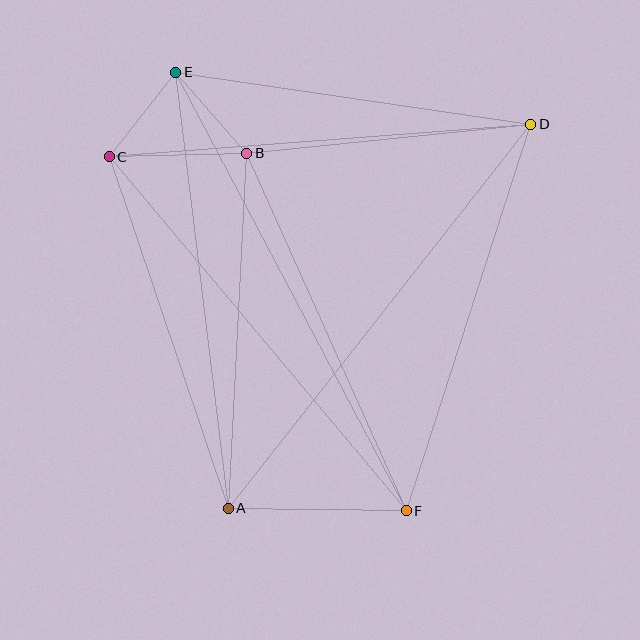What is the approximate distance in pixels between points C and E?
The distance between C and E is approximately 108 pixels.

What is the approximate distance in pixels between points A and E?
The distance between A and E is approximately 439 pixels.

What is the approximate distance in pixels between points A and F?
The distance between A and F is approximately 178 pixels.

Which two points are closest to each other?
Points B and E are closest to each other.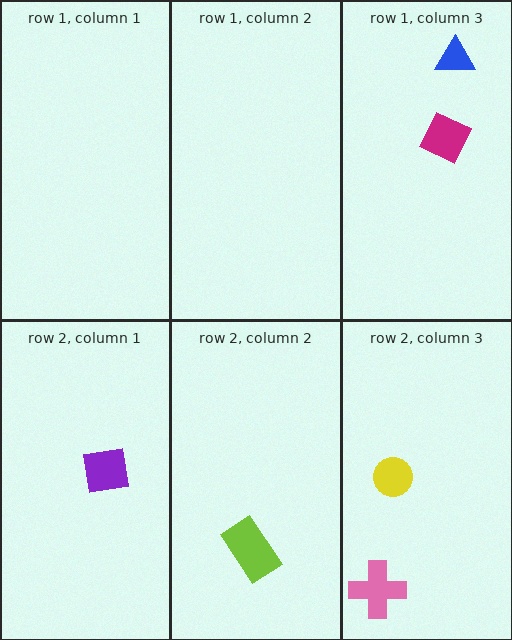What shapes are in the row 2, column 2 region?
The lime rectangle.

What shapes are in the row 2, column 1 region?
The purple square.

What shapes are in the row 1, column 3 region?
The blue triangle, the magenta diamond.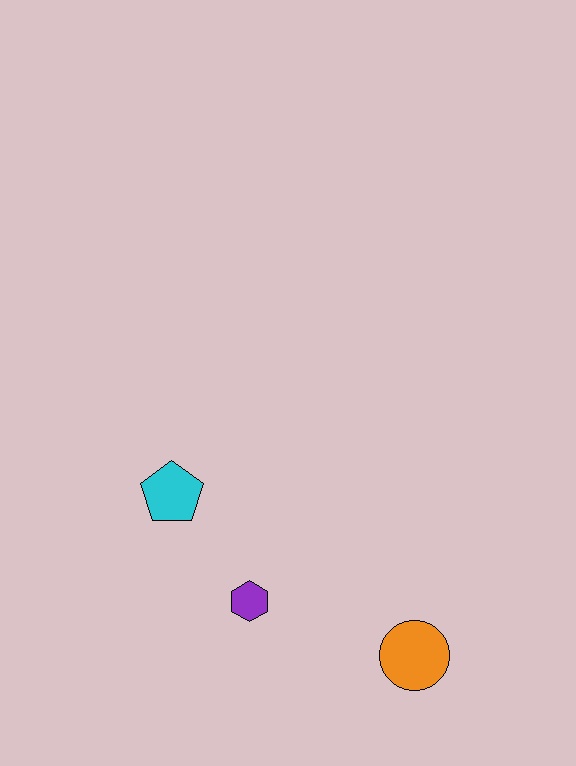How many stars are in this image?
There are no stars.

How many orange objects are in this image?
There is 1 orange object.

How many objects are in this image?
There are 3 objects.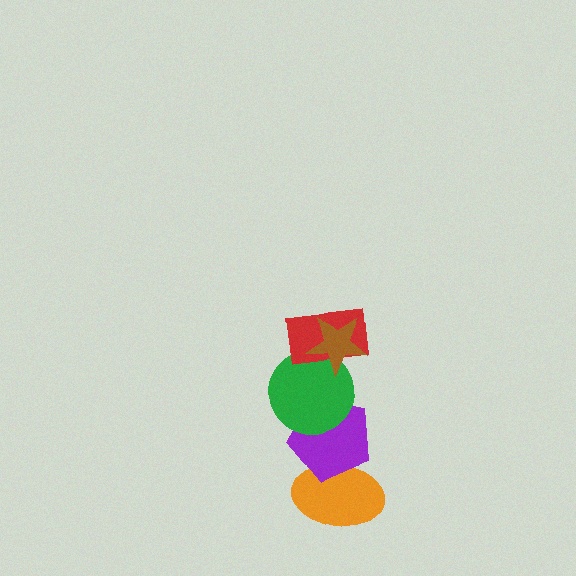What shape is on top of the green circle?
The red rectangle is on top of the green circle.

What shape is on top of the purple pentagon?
The green circle is on top of the purple pentagon.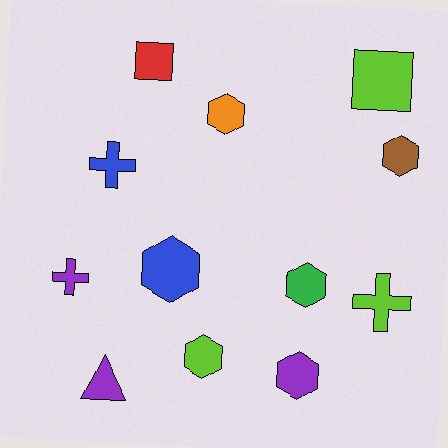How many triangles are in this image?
There is 1 triangle.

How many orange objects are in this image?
There is 1 orange object.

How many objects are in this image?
There are 12 objects.